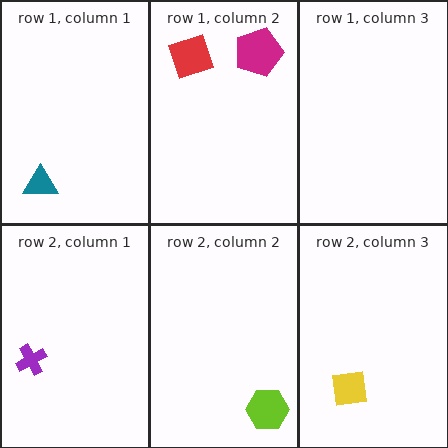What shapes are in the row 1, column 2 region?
The magenta pentagon, the red square.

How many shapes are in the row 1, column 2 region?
2.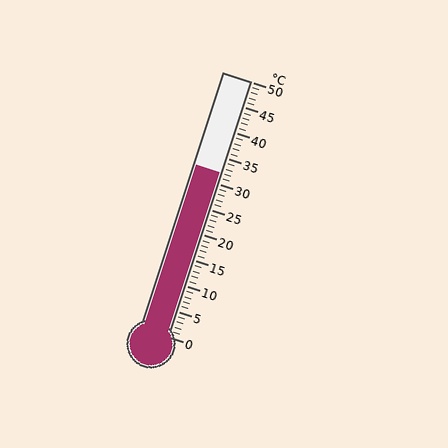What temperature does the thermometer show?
The thermometer shows approximately 32°C.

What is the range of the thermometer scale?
The thermometer scale ranges from 0°C to 50°C.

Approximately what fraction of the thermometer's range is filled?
The thermometer is filled to approximately 65% of its range.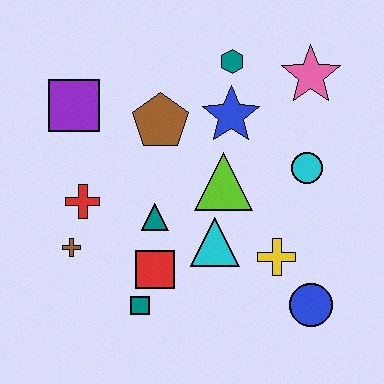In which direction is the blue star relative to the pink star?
The blue star is to the left of the pink star.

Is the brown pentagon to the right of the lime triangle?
No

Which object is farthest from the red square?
The pink star is farthest from the red square.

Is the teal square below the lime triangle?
Yes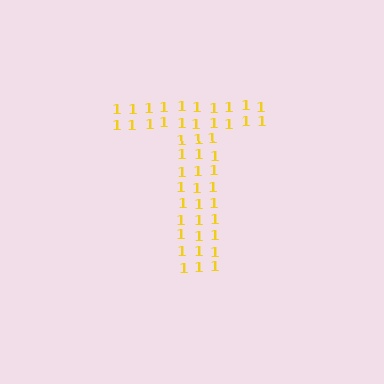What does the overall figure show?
The overall figure shows the letter T.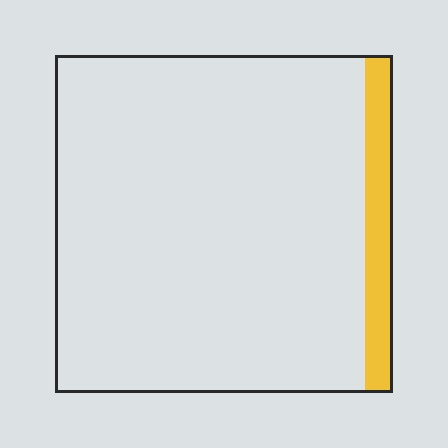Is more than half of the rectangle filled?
No.